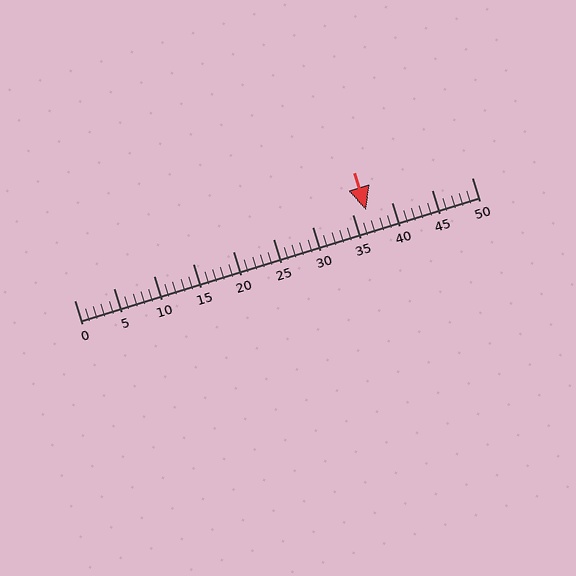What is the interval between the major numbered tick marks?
The major tick marks are spaced 5 units apart.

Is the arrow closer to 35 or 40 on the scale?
The arrow is closer to 35.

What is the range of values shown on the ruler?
The ruler shows values from 0 to 50.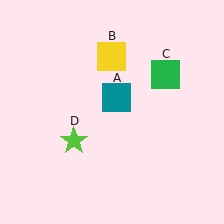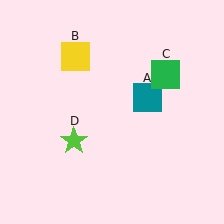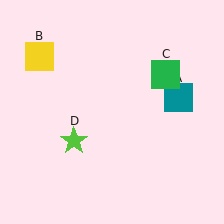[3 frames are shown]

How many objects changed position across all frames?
2 objects changed position: teal square (object A), yellow square (object B).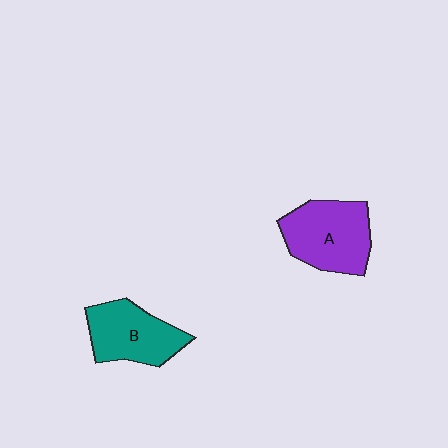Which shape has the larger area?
Shape A (purple).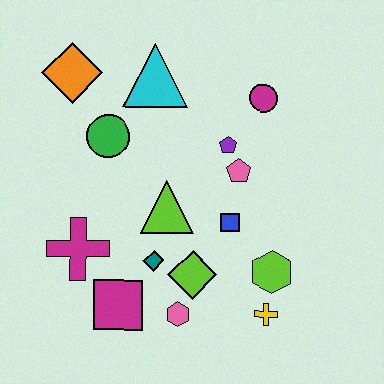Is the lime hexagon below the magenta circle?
Yes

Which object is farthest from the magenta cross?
The magenta circle is farthest from the magenta cross.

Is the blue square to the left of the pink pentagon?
Yes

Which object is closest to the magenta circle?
The purple pentagon is closest to the magenta circle.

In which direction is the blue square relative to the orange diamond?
The blue square is to the right of the orange diamond.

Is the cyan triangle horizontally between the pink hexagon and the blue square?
No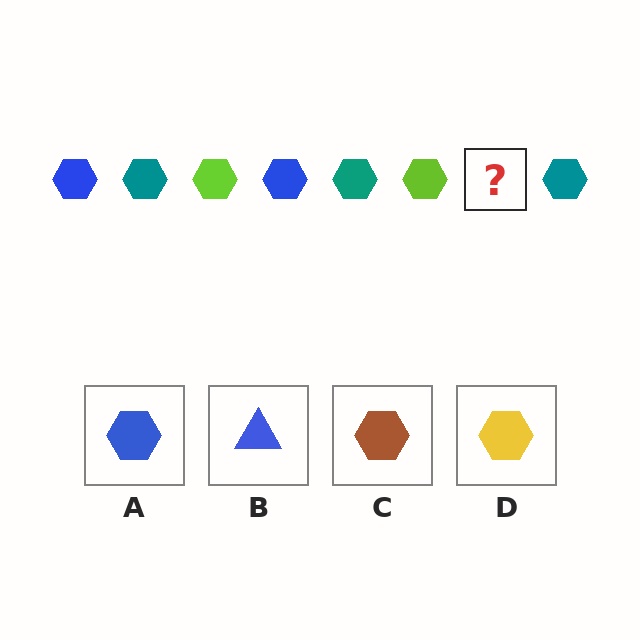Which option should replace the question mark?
Option A.